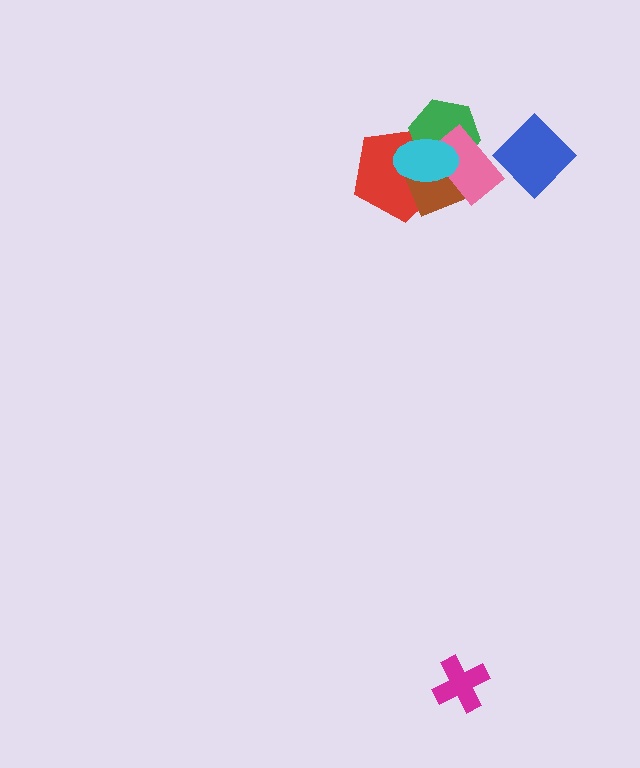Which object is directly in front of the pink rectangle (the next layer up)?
The blue diamond is directly in front of the pink rectangle.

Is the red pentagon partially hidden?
Yes, it is partially covered by another shape.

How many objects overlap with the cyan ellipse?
4 objects overlap with the cyan ellipse.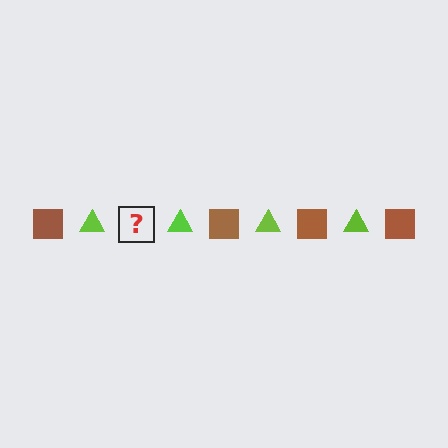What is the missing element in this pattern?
The missing element is a brown square.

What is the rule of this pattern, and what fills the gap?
The rule is that the pattern alternates between brown square and lime triangle. The gap should be filled with a brown square.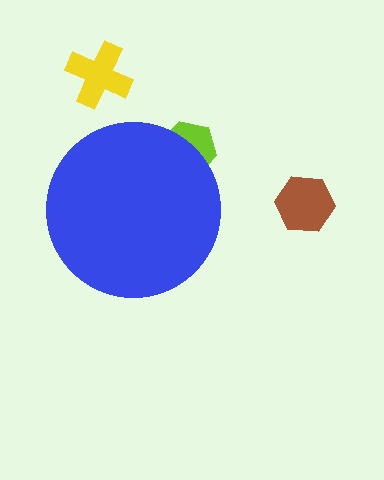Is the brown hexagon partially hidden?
No, the brown hexagon is fully visible.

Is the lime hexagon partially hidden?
Yes, the lime hexagon is partially hidden behind the blue circle.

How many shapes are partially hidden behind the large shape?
1 shape is partially hidden.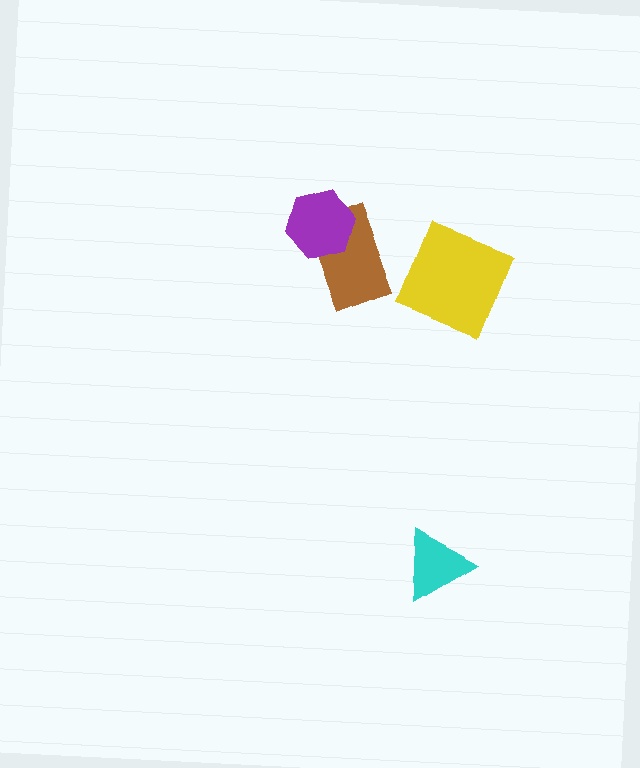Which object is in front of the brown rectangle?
The purple hexagon is in front of the brown rectangle.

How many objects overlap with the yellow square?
0 objects overlap with the yellow square.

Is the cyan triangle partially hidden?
No, no other shape covers it.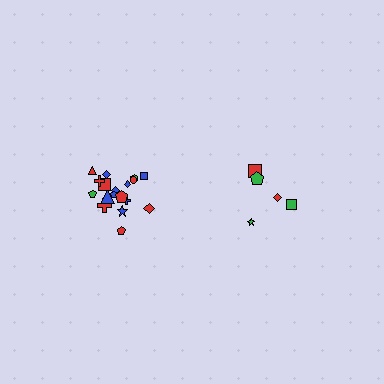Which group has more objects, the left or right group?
The left group.